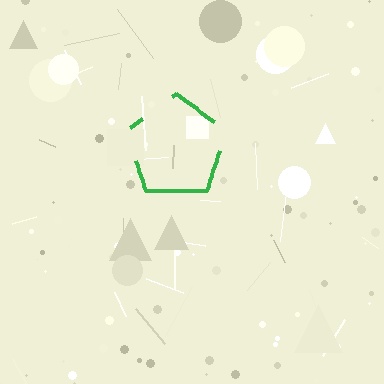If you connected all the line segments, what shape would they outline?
They would outline a pentagon.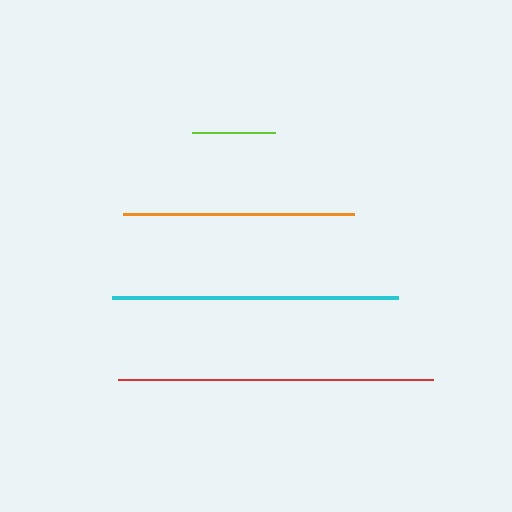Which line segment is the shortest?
The lime line is the shortest at approximately 83 pixels.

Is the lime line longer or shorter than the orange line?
The orange line is longer than the lime line.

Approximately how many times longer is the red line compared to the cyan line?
The red line is approximately 1.1 times the length of the cyan line.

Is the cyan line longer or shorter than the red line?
The red line is longer than the cyan line.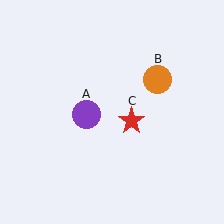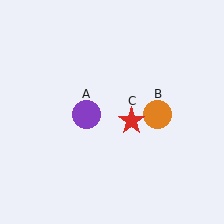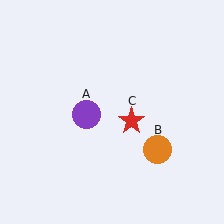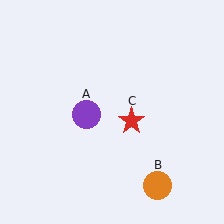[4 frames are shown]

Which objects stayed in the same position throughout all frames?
Purple circle (object A) and red star (object C) remained stationary.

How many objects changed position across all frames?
1 object changed position: orange circle (object B).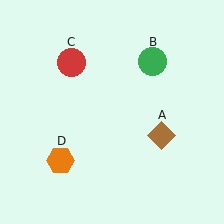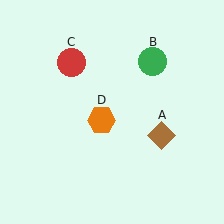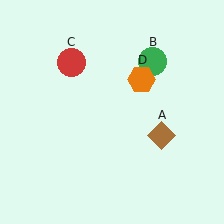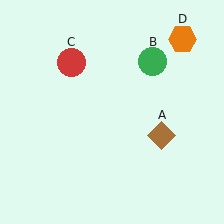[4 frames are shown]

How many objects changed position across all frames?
1 object changed position: orange hexagon (object D).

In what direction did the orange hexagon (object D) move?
The orange hexagon (object D) moved up and to the right.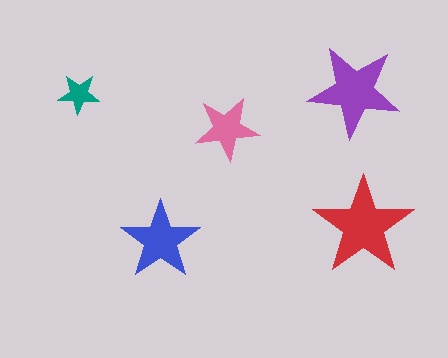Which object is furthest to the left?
The teal star is leftmost.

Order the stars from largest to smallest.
the red one, the purple one, the blue one, the pink one, the teal one.